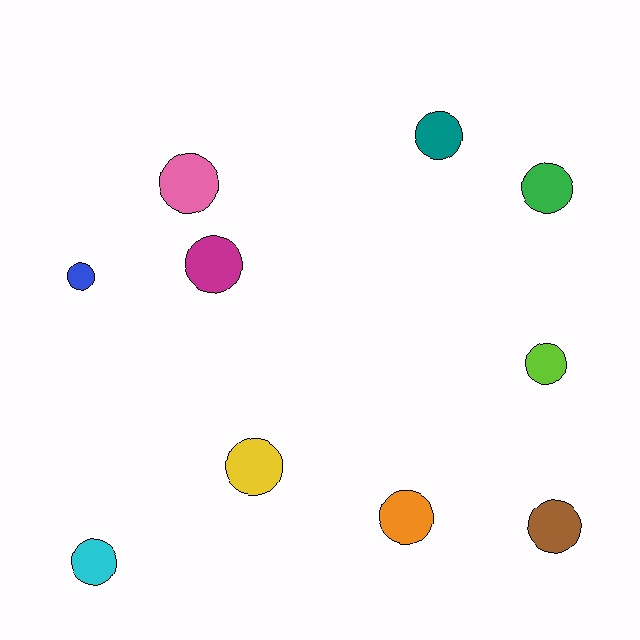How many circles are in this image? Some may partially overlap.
There are 10 circles.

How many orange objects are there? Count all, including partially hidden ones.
There is 1 orange object.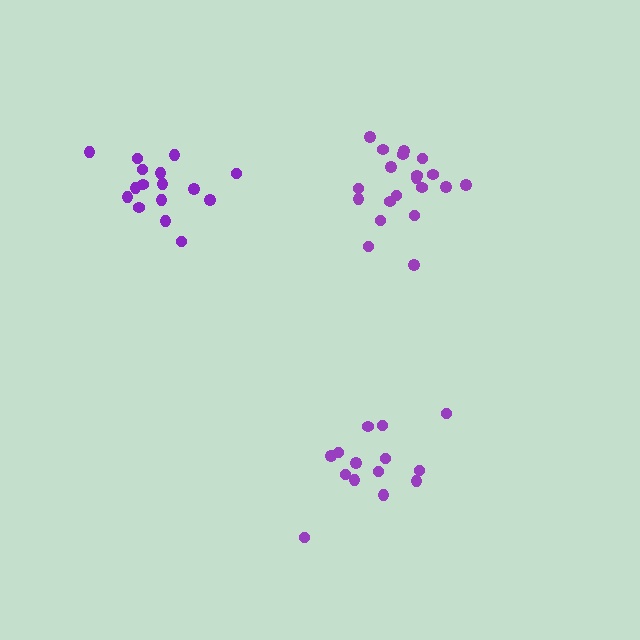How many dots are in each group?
Group 1: 14 dots, Group 2: 20 dots, Group 3: 16 dots (50 total).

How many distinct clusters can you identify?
There are 3 distinct clusters.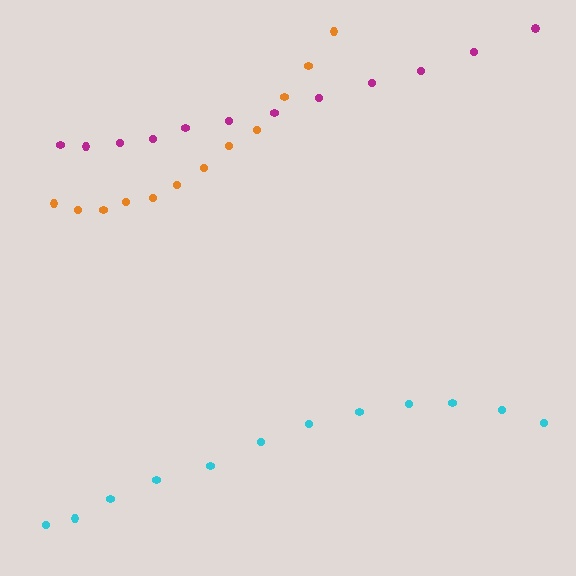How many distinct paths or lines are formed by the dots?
There are 3 distinct paths.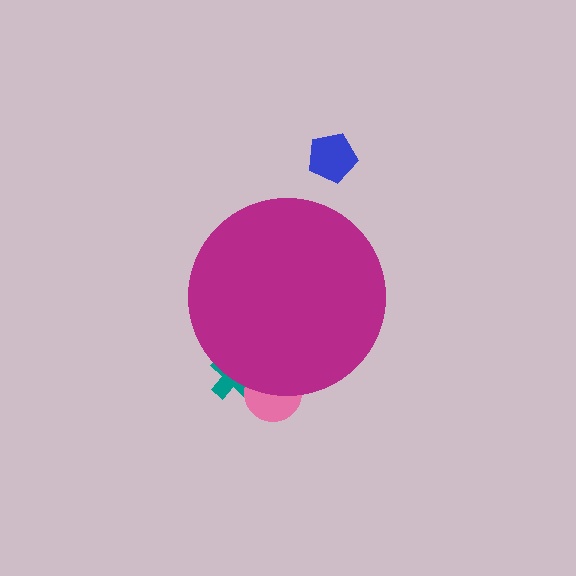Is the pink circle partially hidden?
Yes, the pink circle is partially hidden behind the magenta circle.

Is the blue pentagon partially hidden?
No, the blue pentagon is fully visible.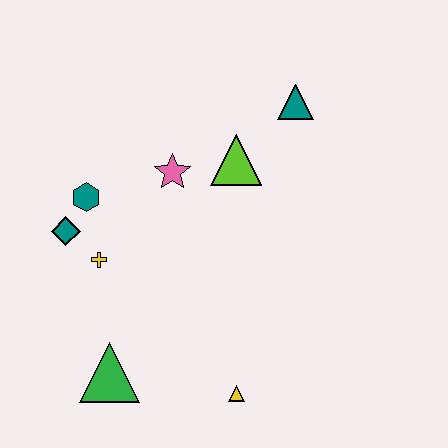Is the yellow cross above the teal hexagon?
No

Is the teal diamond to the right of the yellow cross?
No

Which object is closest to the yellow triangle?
The green triangle is closest to the yellow triangle.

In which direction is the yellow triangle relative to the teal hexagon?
The yellow triangle is below the teal hexagon.